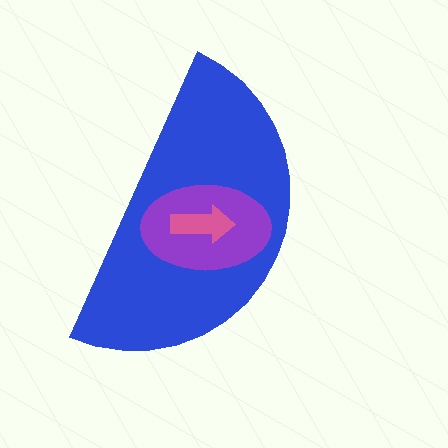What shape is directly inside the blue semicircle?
The purple ellipse.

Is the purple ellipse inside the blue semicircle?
Yes.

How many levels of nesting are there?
3.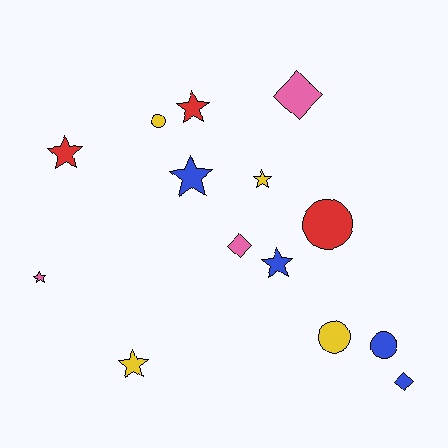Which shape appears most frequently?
Star, with 7 objects.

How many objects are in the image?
There are 14 objects.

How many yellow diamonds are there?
There are no yellow diamonds.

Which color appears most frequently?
Yellow, with 4 objects.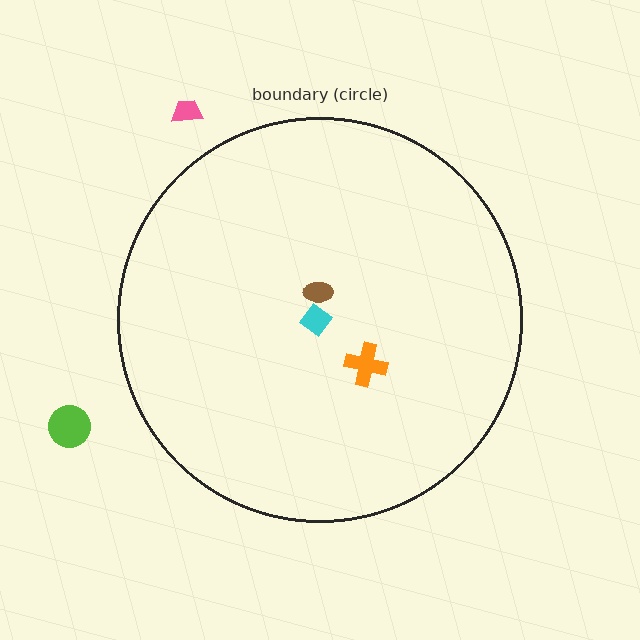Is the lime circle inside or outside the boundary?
Outside.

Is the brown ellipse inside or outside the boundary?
Inside.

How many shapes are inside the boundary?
3 inside, 2 outside.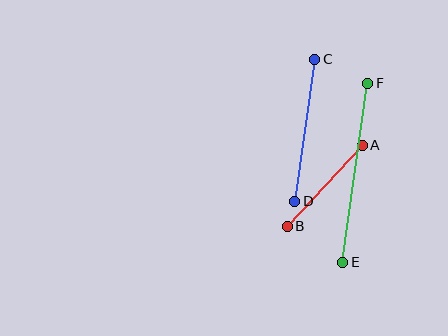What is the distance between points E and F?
The distance is approximately 181 pixels.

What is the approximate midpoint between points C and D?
The midpoint is at approximately (305, 130) pixels.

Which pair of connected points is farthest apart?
Points E and F are farthest apart.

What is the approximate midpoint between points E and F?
The midpoint is at approximately (355, 173) pixels.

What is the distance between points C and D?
The distance is approximately 143 pixels.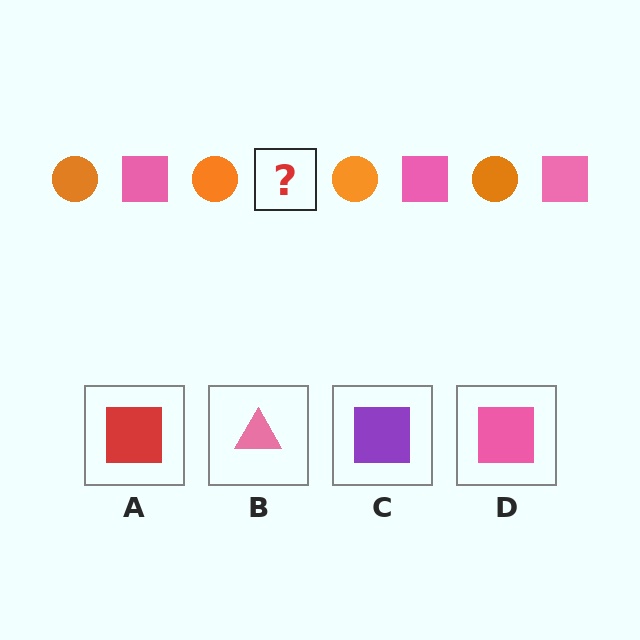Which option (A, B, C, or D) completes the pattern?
D.